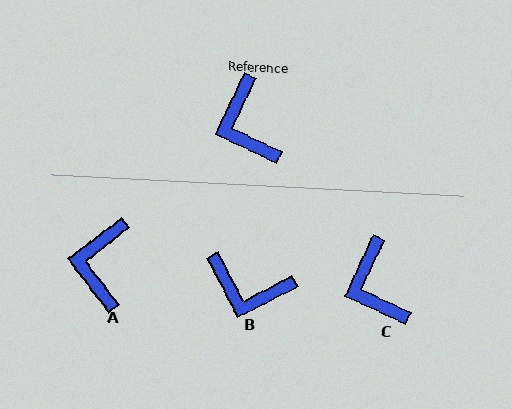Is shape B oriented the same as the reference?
No, it is off by about 53 degrees.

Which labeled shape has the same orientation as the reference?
C.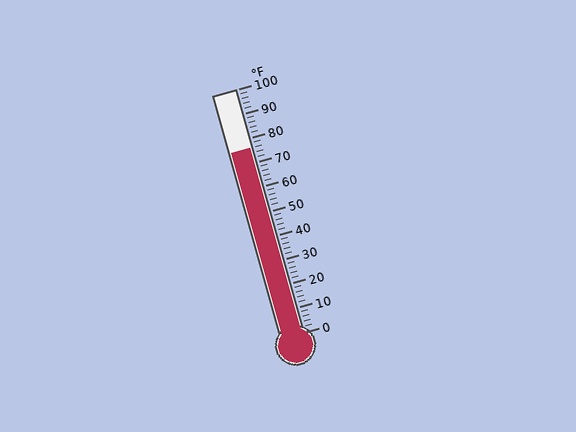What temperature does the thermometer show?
The thermometer shows approximately 76°F.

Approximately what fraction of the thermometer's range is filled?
The thermometer is filled to approximately 75% of its range.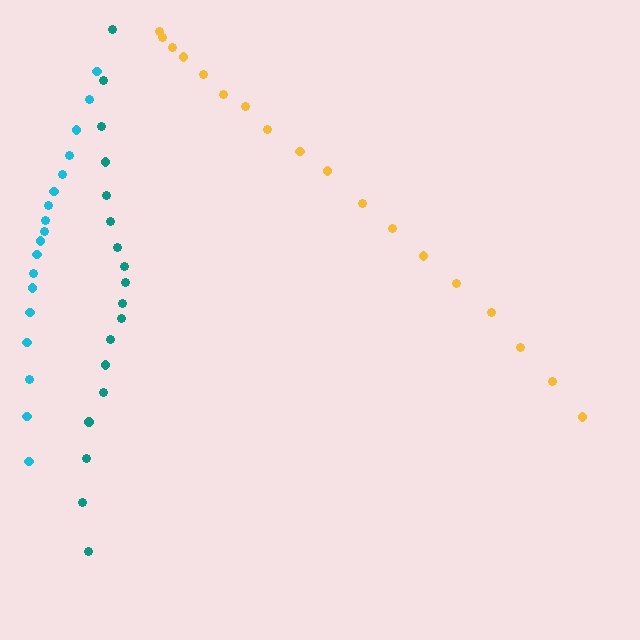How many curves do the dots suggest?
There are 3 distinct paths.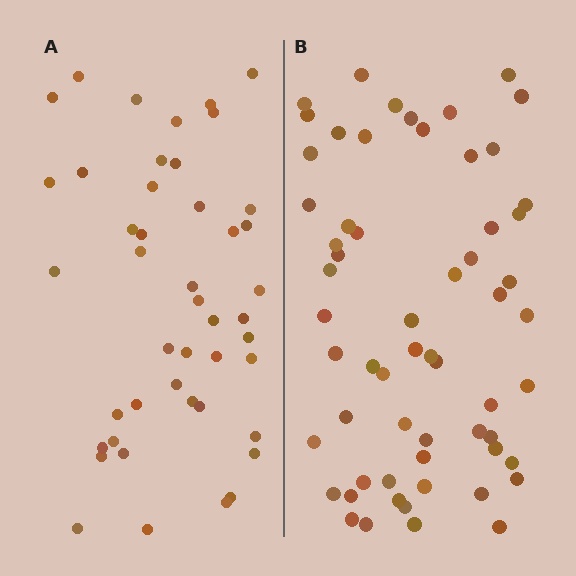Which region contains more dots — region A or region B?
Region B (the right region) has more dots.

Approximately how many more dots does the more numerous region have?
Region B has approximately 15 more dots than region A.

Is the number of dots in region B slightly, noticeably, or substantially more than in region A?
Region B has noticeably more, but not dramatically so. The ratio is roughly 1.3 to 1.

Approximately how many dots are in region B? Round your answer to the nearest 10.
About 60 dots.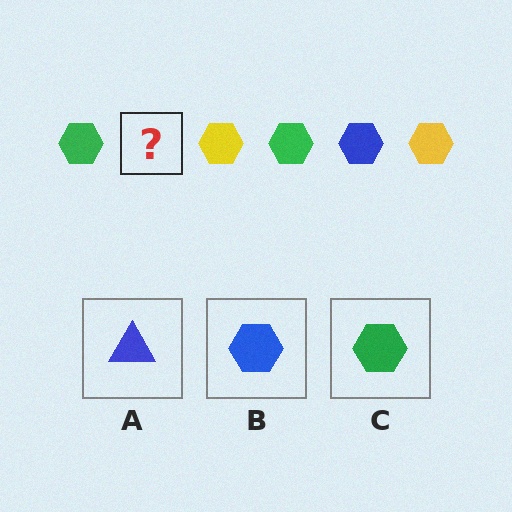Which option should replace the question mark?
Option B.